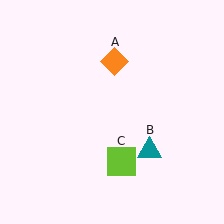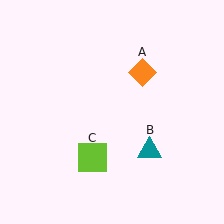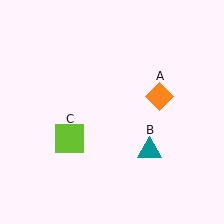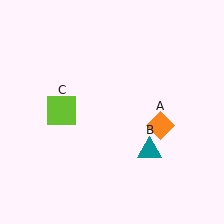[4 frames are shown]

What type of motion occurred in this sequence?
The orange diamond (object A), lime square (object C) rotated clockwise around the center of the scene.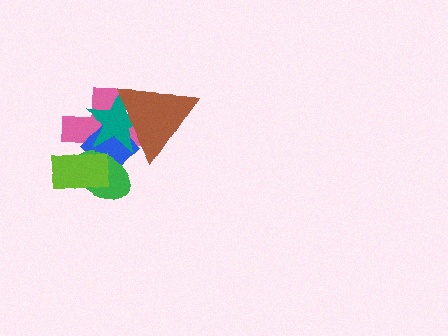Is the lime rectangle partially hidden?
No, no other shape covers it.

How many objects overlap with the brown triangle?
3 objects overlap with the brown triangle.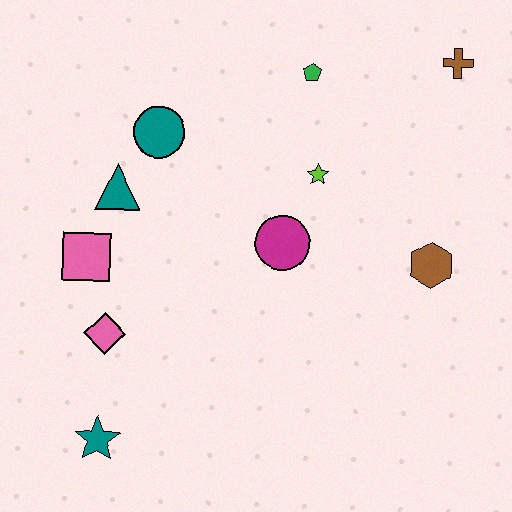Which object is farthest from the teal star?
The brown cross is farthest from the teal star.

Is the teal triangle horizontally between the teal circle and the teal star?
Yes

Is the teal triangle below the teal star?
No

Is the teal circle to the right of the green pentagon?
No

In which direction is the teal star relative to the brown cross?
The teal star is below the brown cross.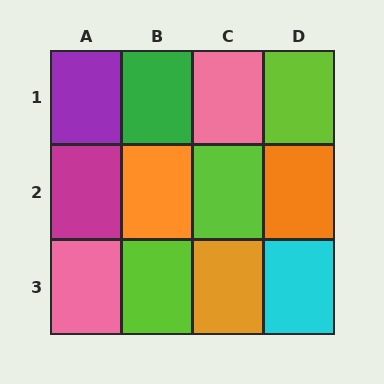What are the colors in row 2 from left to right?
Magenta, orange, lime, orange.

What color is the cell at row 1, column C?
Pink.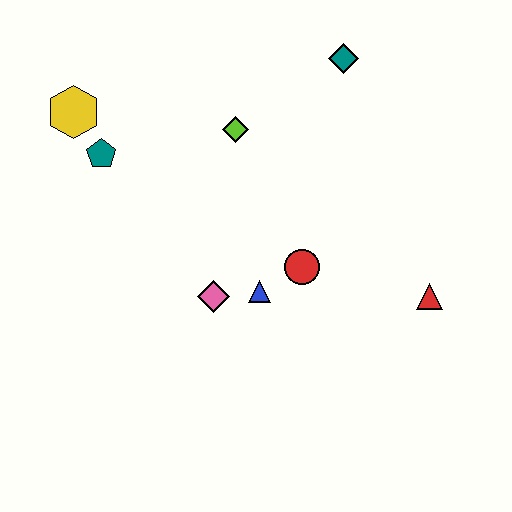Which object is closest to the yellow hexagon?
The teal pentagon is closest to the yellow hexagon.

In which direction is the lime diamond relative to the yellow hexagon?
The lime diamond is to the right of the yellow hexagon.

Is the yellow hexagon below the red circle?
No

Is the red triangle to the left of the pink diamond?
No